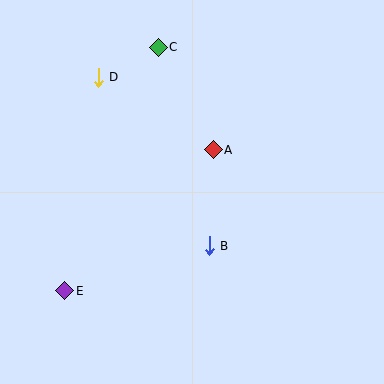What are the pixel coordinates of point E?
Point E is at (65, 291).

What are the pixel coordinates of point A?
Point A is at (213, 150).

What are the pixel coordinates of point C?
Point C is at (158, 47).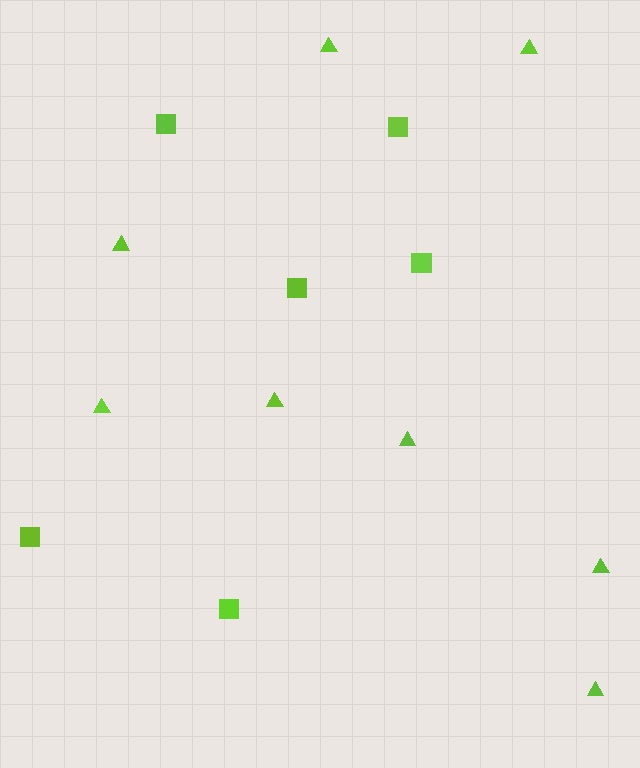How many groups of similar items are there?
There are 2 groups: one group of triangles (8) and one group of squares (6).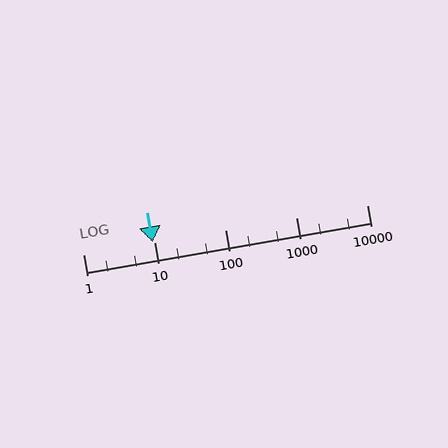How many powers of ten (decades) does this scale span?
The scale spans 4 decades, from 1 to 10000.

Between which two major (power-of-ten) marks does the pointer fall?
The pointer is between 1 and 10.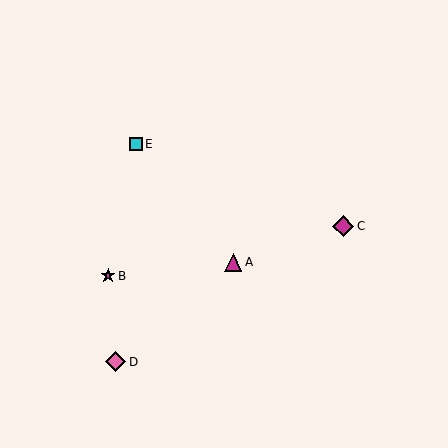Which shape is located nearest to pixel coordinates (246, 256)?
The magenta triangle (labeled A) at (233, 262) is nearest to that location.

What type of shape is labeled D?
Shape D is a pink diamond.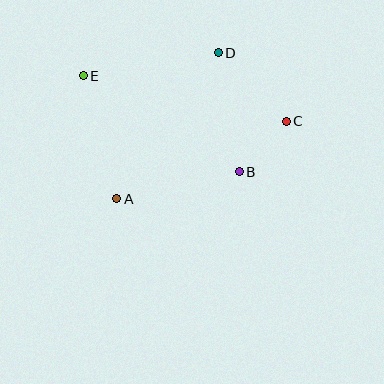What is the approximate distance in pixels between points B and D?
The distance between B and D is approximately 120 pixels.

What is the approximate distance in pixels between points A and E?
The distance between A and E is approximately 127 pixels.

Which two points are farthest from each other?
Points C and E are farthest from each other.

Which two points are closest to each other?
Points B and C are closest to each other.